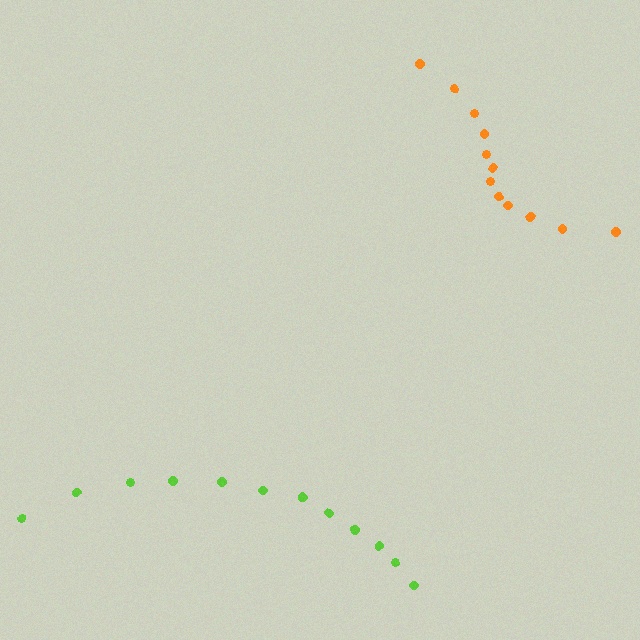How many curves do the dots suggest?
There are 2 distinct paths.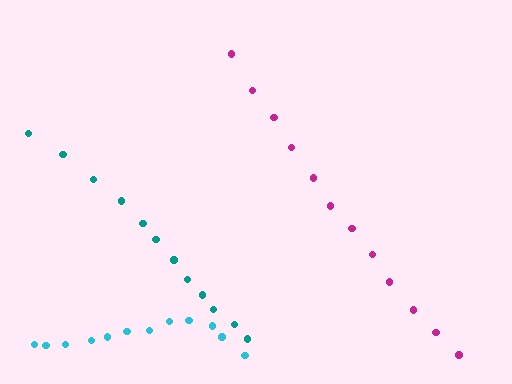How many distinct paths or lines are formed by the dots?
There are 3 distinct paths.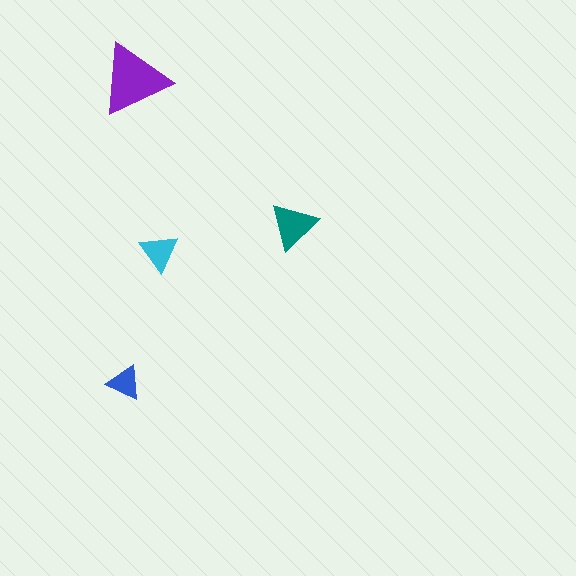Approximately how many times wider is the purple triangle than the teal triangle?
About 1.5 times wider.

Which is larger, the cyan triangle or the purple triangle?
The purple one.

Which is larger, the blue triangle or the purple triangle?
The purple one.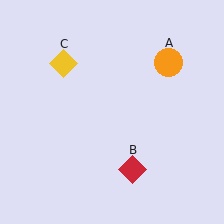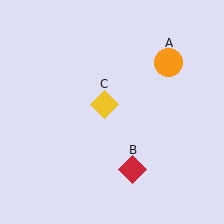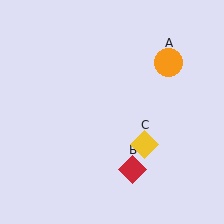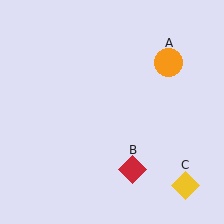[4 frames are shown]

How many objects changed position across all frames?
1 object changed position: yellow diamond (object C).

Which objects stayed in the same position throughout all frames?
Orange circle (object A) and red diamond (object B) remained stationary.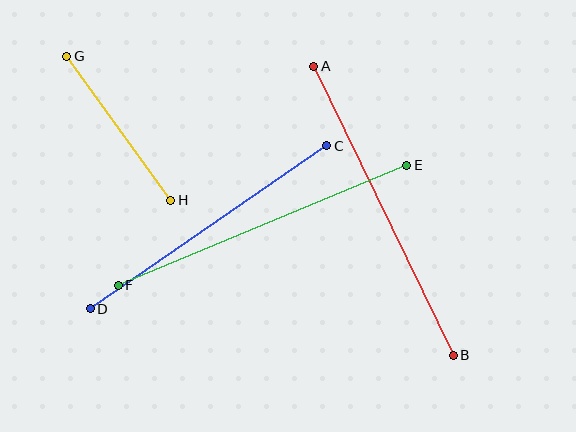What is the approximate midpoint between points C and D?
The midpoint is at approximately (208, 227) pixels.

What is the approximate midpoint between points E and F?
The midpoint is at approximately (262, 225) pixels.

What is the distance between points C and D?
The distance is approximately 287 pixels.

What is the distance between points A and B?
The distance is approximately 321 pixels.